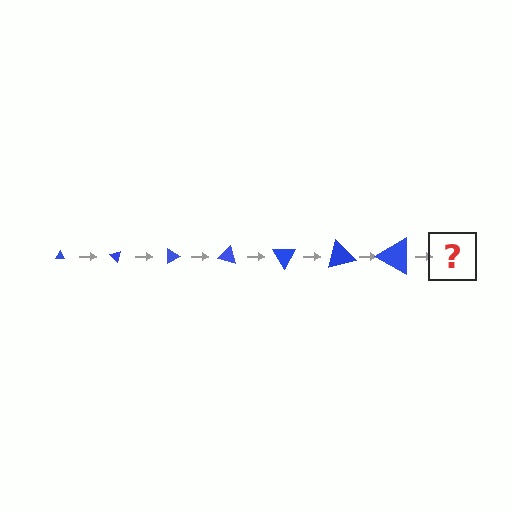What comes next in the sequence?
The next element should be a triangle, larger than the previous one and rotated 315 degrees from the start.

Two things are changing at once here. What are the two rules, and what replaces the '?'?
The two rules are that the triangle grows larger each step and it rotates 45 degrees each step. The '?' should be a triangle, larger than the previous one and rotated 315 degrees from the start.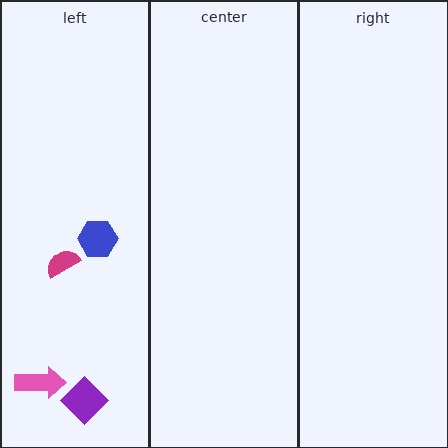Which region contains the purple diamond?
The left region.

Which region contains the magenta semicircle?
The left region.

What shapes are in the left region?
The pink arrow, the blue hexagon, the magenta semicircle, the purple diamond.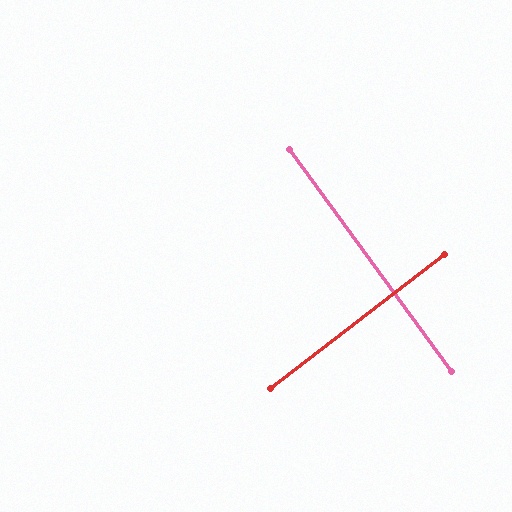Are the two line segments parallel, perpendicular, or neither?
Perpendicular — they meet at approximately 88°.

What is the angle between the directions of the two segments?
Approximately 88 degrees.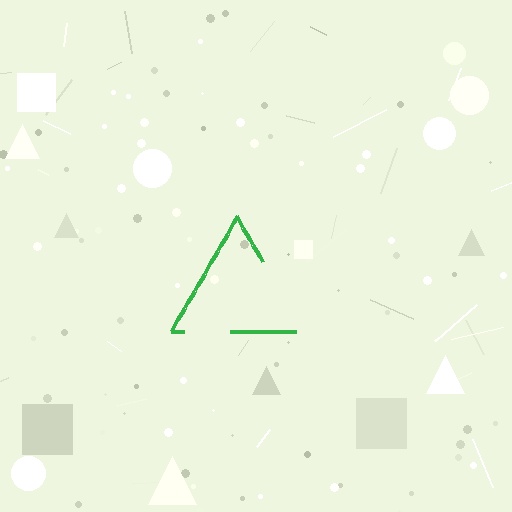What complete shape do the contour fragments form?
The contour fragments form a triangle.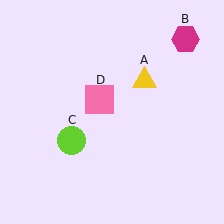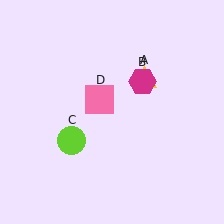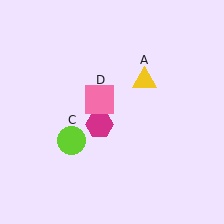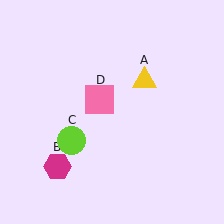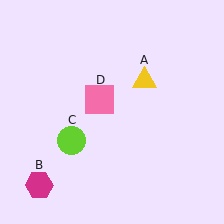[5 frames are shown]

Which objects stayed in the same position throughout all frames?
Yellow triangle (object A) and lime circle (object C) and pink square (object D) remained stationary.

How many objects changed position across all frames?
1 object changed position: magenta hexagon (object B).